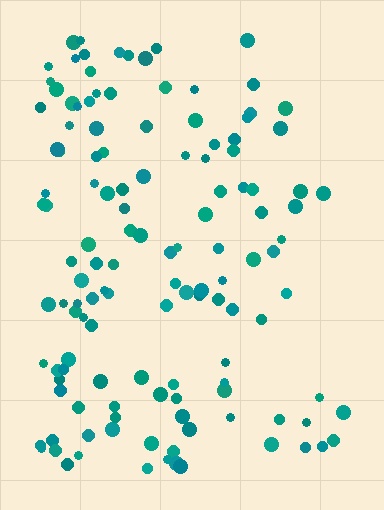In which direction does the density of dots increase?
From right to left, with the left side densest.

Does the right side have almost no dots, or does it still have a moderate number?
Still a moderate number, just noticeably fewer than the left.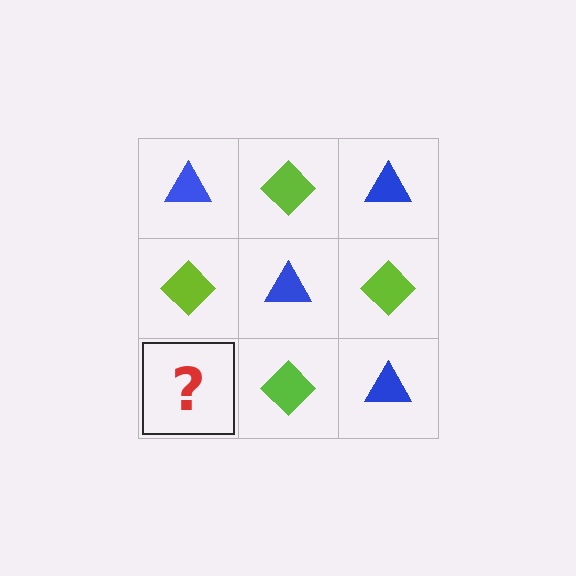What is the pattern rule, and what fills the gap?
The rule is that it alternates blue triangle and lime diamond in a checkerboard pattern. The gap should be filled with a blue triangle.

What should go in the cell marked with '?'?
The missing cell should contain a blue triangle.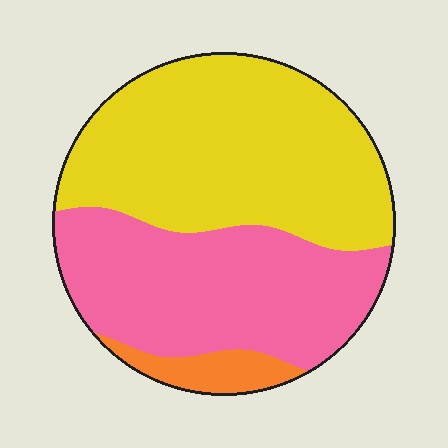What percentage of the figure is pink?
Pink takes up between a quarter and a half of the figure.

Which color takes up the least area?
Orange, at roughly 5%.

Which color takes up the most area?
Yellow, at roughly 50%.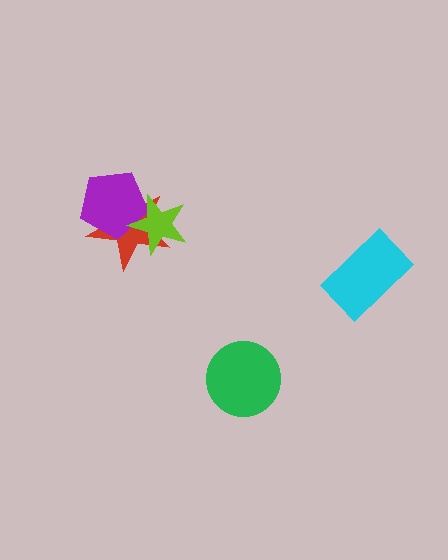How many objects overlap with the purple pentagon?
2 objects overlap with the purple pentagon.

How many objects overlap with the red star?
2 objects overlap with the red star.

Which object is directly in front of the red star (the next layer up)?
The purple pentagon is directly in front of the red star.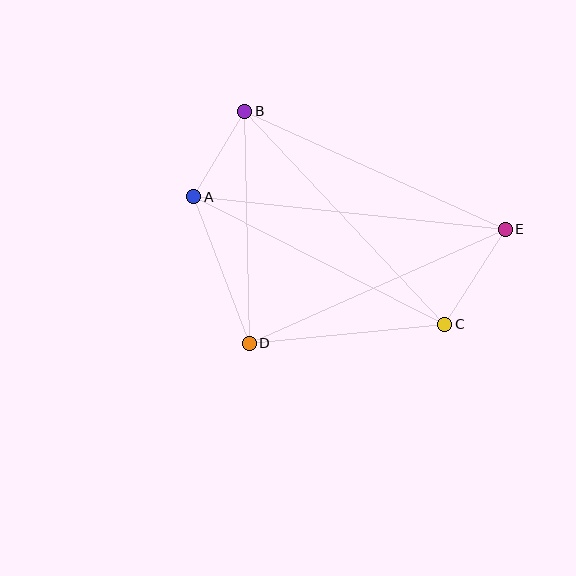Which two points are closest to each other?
Points A and B are closest to each other.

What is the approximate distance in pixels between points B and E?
The distance between B and E is approximately 286 pixels.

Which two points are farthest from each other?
Points A and E are farthest from each other.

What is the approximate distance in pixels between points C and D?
The distance between C and D is approximately 197 pixels.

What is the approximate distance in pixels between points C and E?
The distance between C and E is approximately 113 pixels.